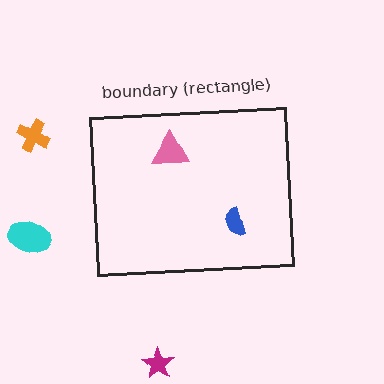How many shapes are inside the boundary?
2 inside, 3 outside.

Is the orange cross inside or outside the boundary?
Outside.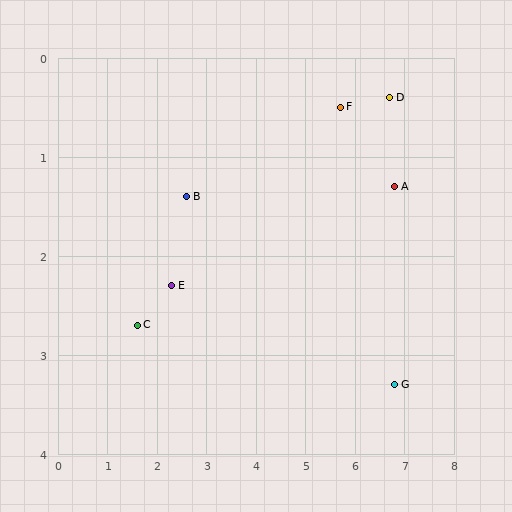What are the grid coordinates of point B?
Point B is at approximately (2.6, 1.4).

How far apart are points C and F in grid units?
Points C and F are about 4.7 grid units apart.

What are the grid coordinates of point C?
Point C is at approximately (1.6, 2.7).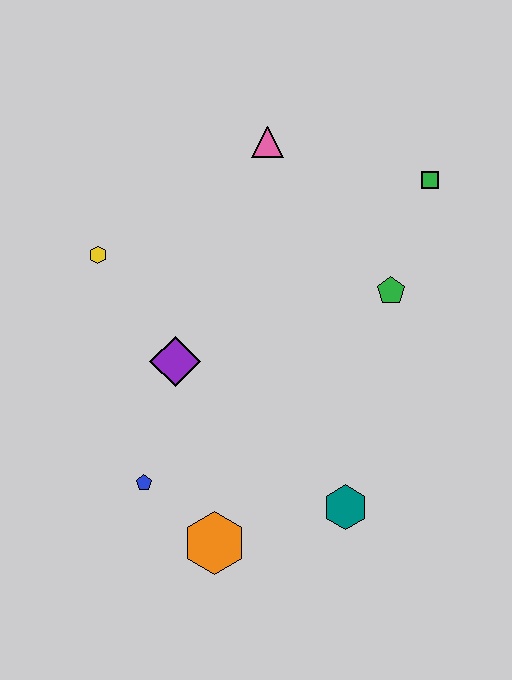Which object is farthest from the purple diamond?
The green square is farthest from the purple diamond.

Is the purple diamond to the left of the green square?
Yes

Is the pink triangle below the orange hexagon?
No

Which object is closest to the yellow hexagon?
The purple diamond is closest to the yellow hexagon.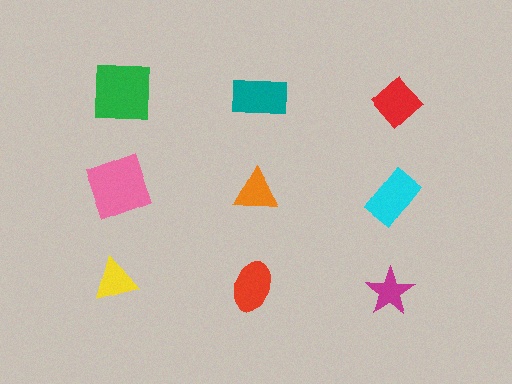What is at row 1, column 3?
A red diamond.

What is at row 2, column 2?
An orange triangle.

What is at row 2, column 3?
A cyan rectangle.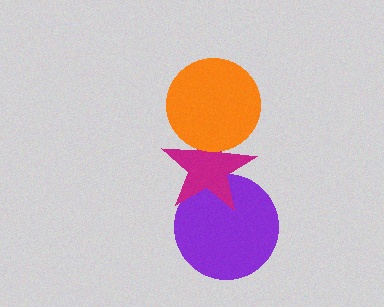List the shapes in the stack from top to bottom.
From top to bottom: the orange circle, the magenta star, the purple circle.